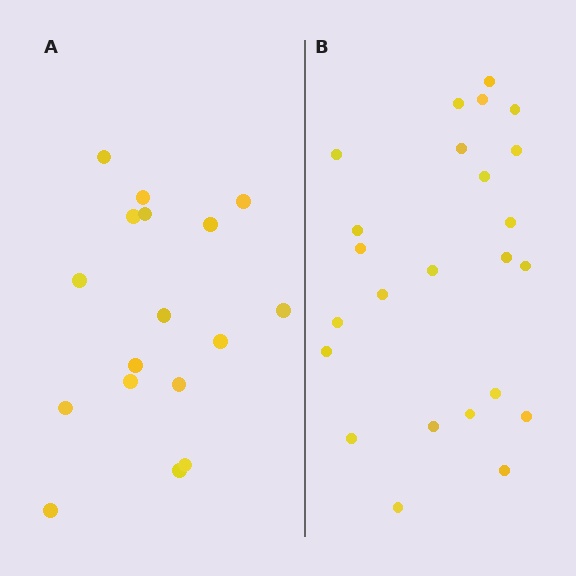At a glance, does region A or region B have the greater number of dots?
Region B (the right region) has more dots.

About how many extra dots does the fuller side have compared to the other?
Region B has roughly 8 or so more dots than region A.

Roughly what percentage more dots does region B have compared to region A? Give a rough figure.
About 40% more.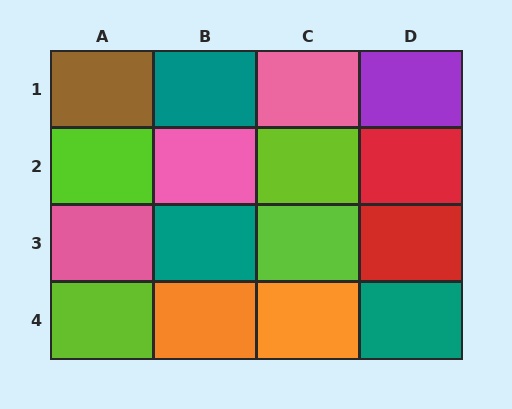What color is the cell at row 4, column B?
Orange.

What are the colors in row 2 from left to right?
Lime, pink, lime, red.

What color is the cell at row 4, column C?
Orange.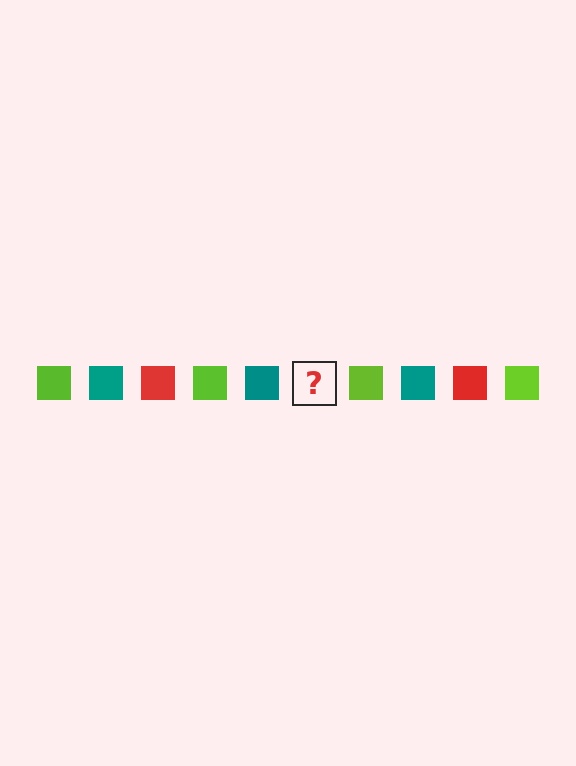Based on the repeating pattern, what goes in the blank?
The blank should be a red square.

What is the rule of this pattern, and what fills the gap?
The rule is that the pattern cycles through lime, teal, red squares. The gap should be filled with a red square.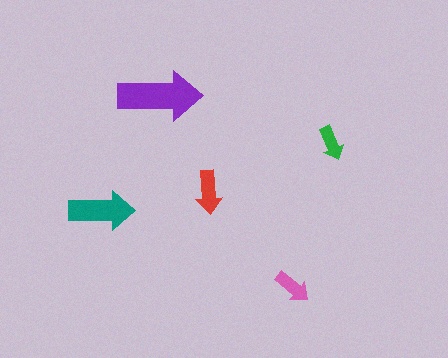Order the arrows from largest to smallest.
the purple one, the teal one, the red one, the pink one, the green one.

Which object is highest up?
The purple arrow is topmost.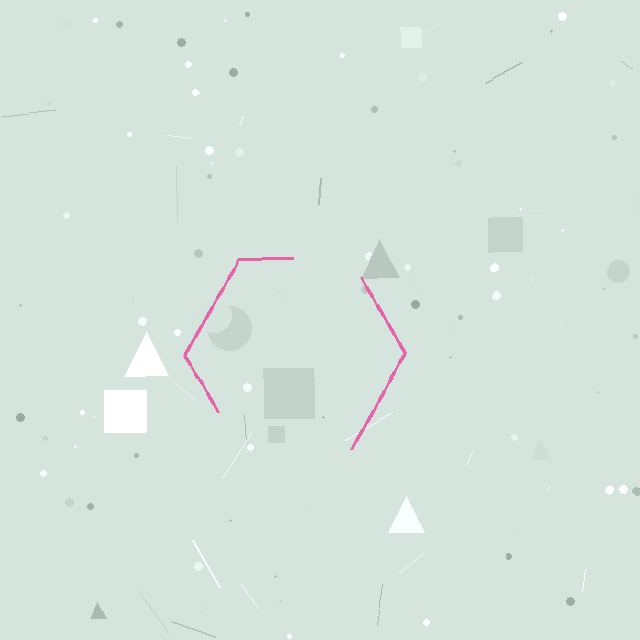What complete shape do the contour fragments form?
The contour fragments form a hexagon.